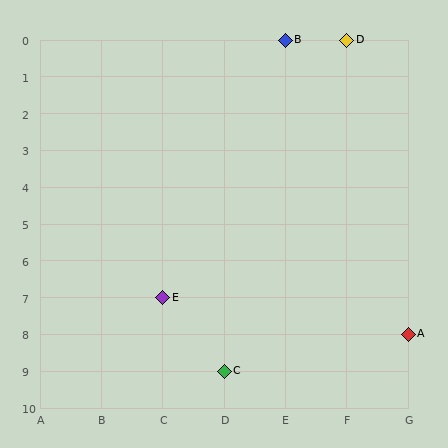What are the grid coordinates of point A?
Point A is at grid coordinates (G, 8).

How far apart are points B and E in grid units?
Points B and E are 2 columns and 7 rows apart (about 7.3 grid units diagonally).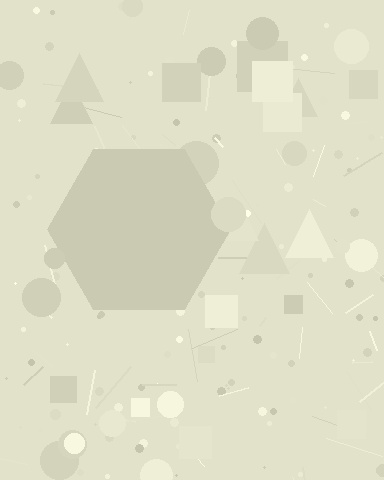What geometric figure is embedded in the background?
A hexagon is embedded in the background.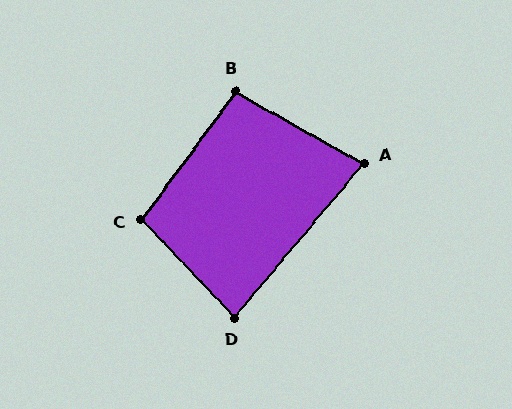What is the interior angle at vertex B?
Approximately 97 degrees (obtuse).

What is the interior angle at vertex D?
Approximately 83 degrees (acute).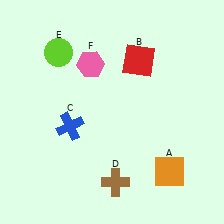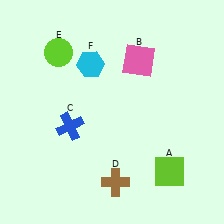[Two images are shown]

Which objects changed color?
A changed from orange to lime. B changed from red to pink. F changed from pink to cyan.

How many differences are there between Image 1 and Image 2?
There are 3 differences between the two images.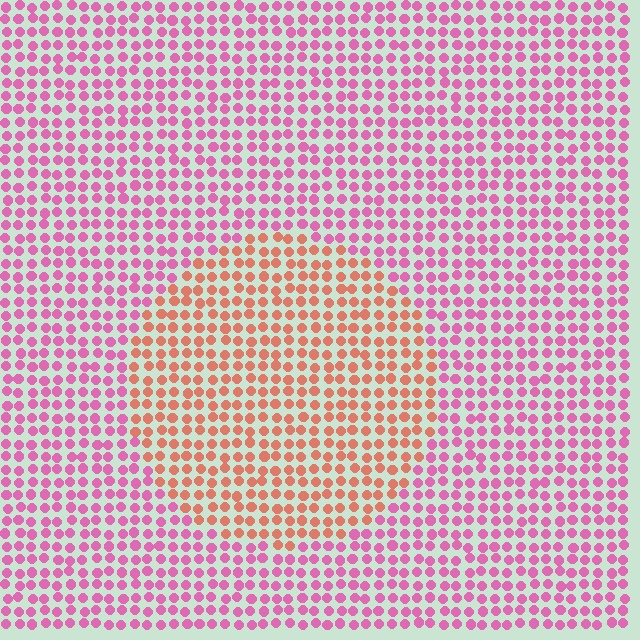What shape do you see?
I see a circle.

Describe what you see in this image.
The image is filled with small pink elements in a uniform arrangement. A circle-shaped region is visible where the elements are tinted to a slightly different hue, forming a subtle color boundary.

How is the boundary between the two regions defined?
The boundary is defined purely by a slight shift in hue (about 46 degrees). Spacing, size, and orientation are identical on both sides.